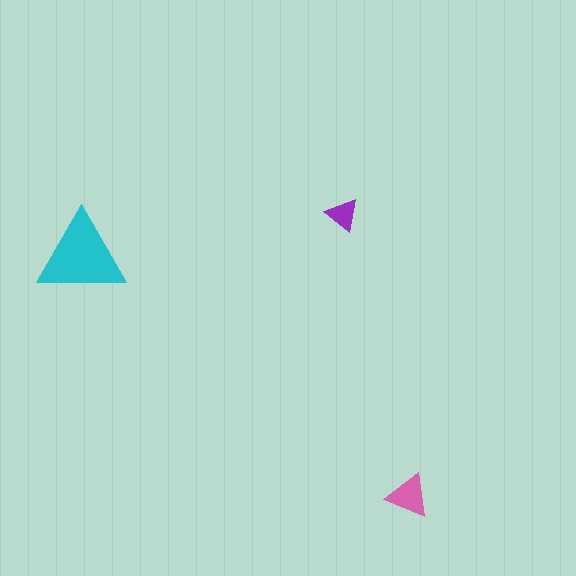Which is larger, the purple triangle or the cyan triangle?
The cyan one.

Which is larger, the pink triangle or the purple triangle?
The pink one.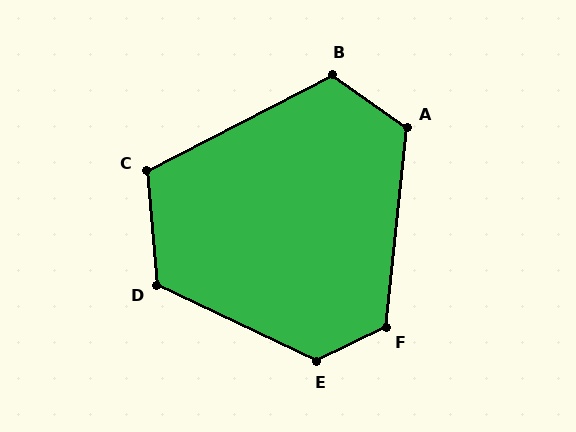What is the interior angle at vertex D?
Approximately 120 degrees (obtuse).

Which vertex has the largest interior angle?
E, at approximately 128 degrees.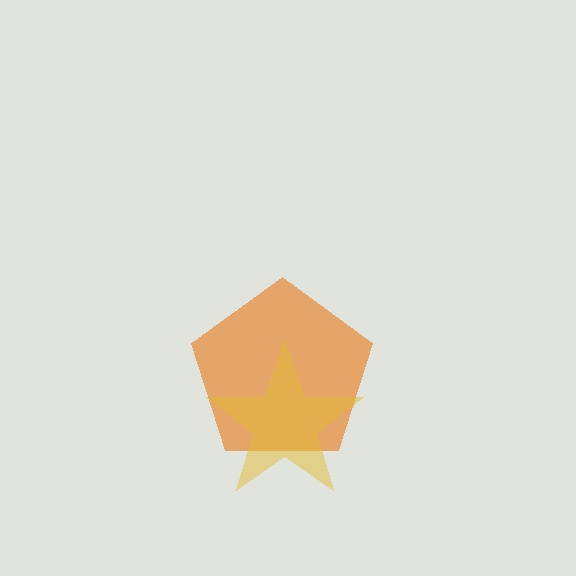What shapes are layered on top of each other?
The layered shapes are: an orange pentagon, a yellow star.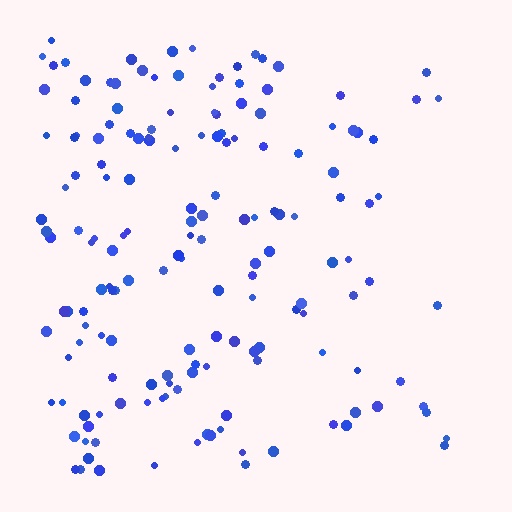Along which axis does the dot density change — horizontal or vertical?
Horizontal.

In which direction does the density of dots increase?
From right to left, with the left side densest.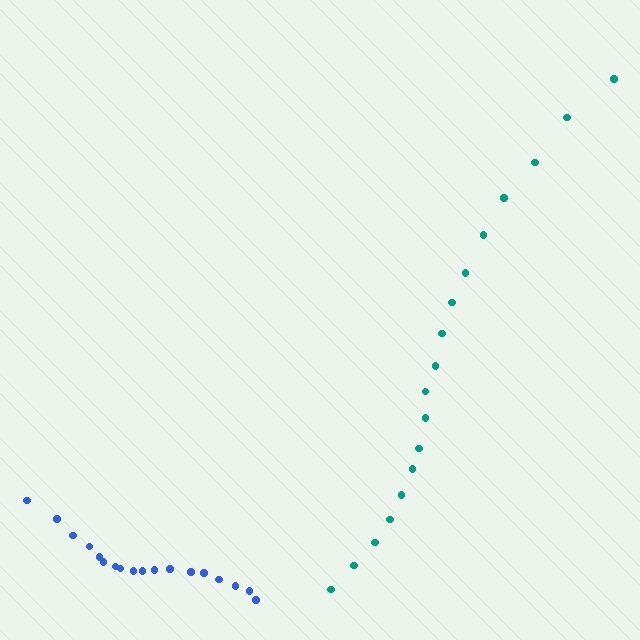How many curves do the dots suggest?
There are 2 distinct paths.